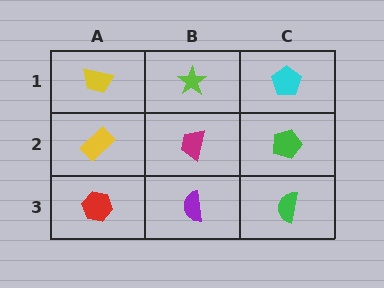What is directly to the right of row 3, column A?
A purple semicircle.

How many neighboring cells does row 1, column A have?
2.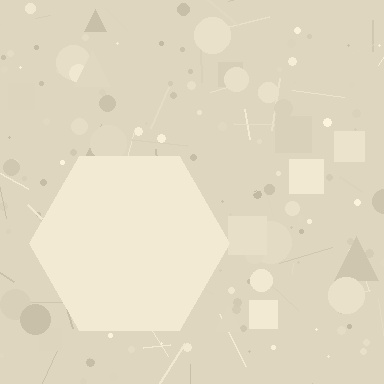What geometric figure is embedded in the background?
A hexagon is embedded in the background.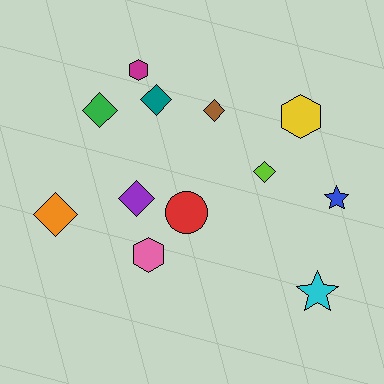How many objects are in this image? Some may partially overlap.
There are 12 objects.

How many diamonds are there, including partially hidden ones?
There are 6 diamonds.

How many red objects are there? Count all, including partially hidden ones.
There is 1 red object.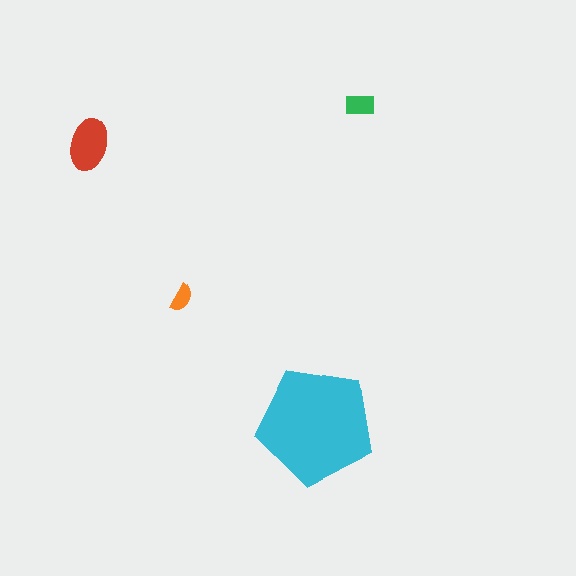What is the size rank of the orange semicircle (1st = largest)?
4th.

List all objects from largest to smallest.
The cyan pentagon, the red ellipse, the green rectangle, the orange semicircle.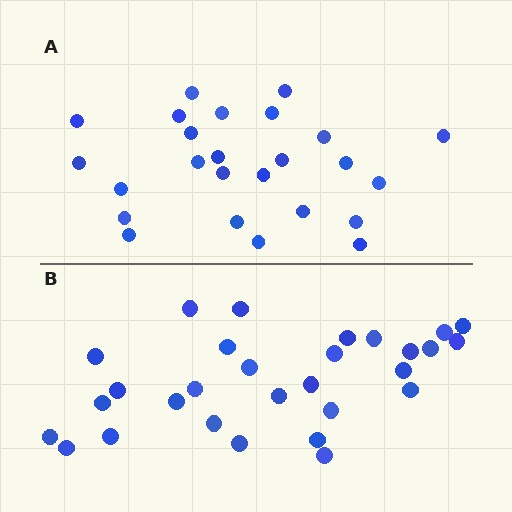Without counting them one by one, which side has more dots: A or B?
Region B (the bottom region) has more dots.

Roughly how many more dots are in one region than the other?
Region B has about 4 more dots than region A.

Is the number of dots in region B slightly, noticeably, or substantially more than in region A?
Region B has only slightly more — the two regions are fairly close. The ratio is roughly 1.2 to 1.